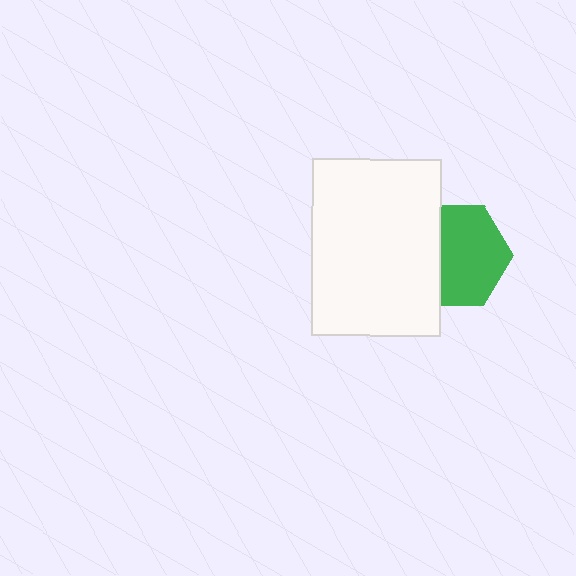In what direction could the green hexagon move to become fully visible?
The green hexagon could move right. That would shift it out from behind the white rectangle entirely.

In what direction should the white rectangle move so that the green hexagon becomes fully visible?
The white rectangle should move left. That is the shortest direction to clear the overlap and leave the green hexagon fully visible.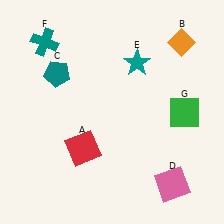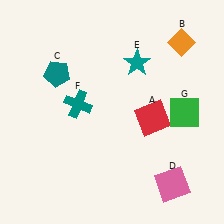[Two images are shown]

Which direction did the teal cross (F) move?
The teal cross (F) moved down.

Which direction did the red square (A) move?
The red square (A) moved right.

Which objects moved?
The objects that moved are: the red square (A), the teal cross (F).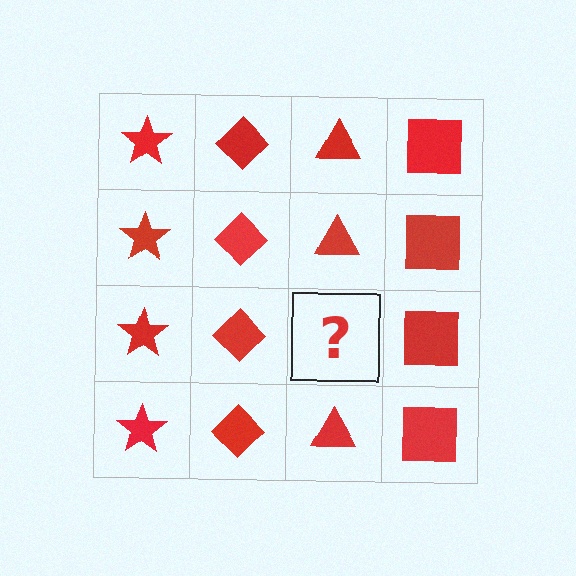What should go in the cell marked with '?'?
The missing cell should contain a red triangle.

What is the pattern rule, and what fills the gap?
The rule is that each column has a consistent shape. The gap should be filled with a red triangle.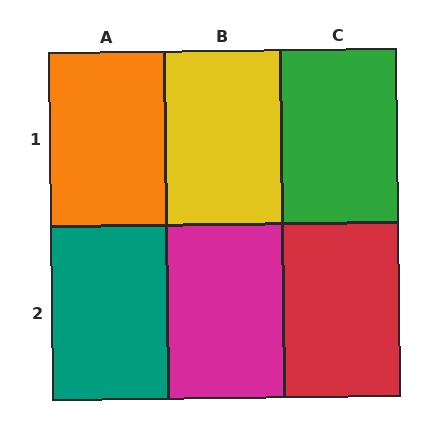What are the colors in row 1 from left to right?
Orange, yellow, green.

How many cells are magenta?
1 cell is magenta.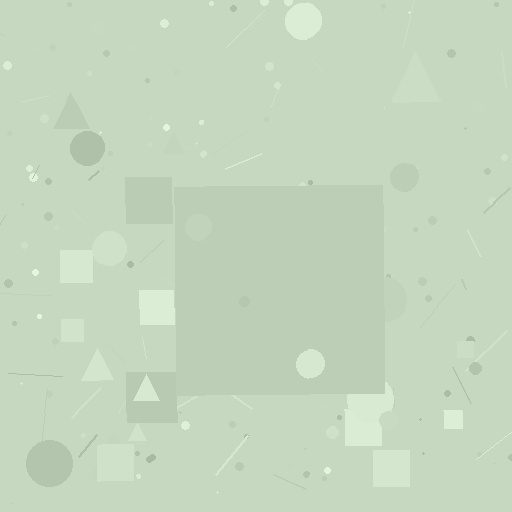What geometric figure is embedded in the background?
A square is embedded in the background.